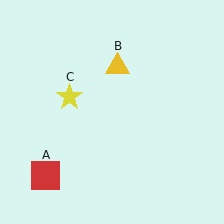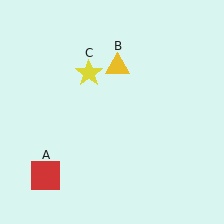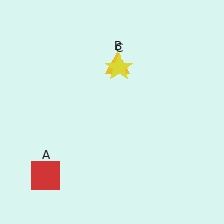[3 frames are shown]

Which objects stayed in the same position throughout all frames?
Red square (object A) and yellow triangle (object B) remained stationary.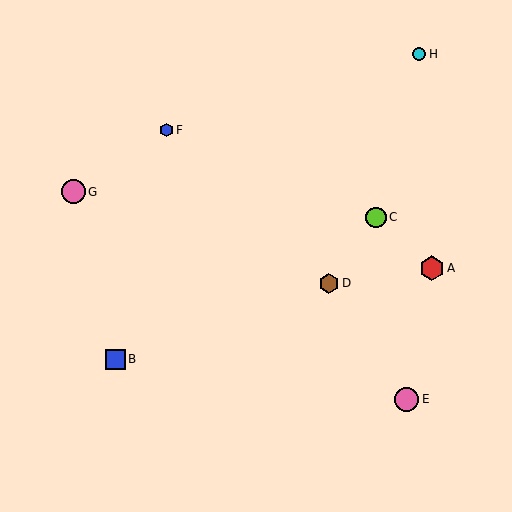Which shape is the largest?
The pink circle (labeled E) is the largest.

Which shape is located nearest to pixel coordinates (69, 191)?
The pink circle (labeled G) at (73, 192) is nearest to that location.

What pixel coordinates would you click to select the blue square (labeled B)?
Click at (115, 359) to select the blue square B.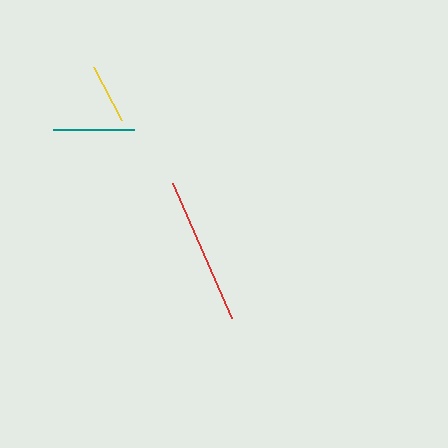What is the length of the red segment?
The red segment is approximately 147 pixels long.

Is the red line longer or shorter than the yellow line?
The red line is longer than the yellow line.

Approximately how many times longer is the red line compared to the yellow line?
The red line is approximately 2.4 times the length of the yellow line.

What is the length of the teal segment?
The teal segment is approximately 81 pixels long.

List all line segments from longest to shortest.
From longest to shortest: red, teal, yellow.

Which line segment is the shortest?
The yellow line is the shortest at approximately 60 pixels.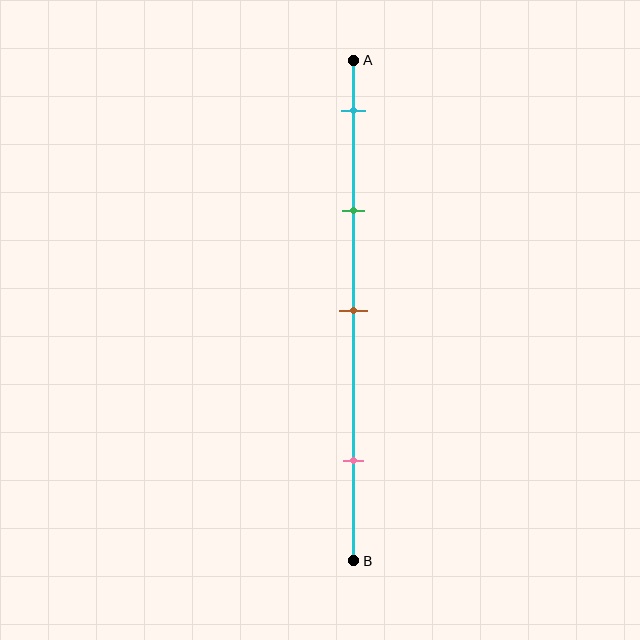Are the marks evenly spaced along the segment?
No, the marks are not evenly spaced.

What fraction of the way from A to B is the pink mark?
The pink mark is approximately 80% (0.8) of the way from A to B.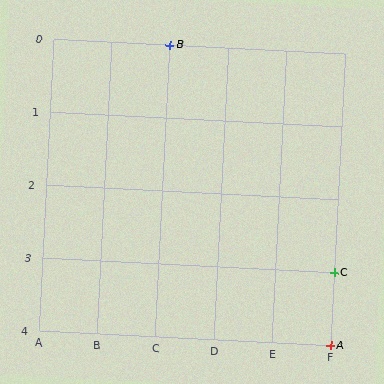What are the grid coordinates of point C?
Point C is at grid coordinates (F, 3).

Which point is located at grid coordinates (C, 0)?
Point B is at (C, 0).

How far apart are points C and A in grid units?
Points C and A are 1 row apart.